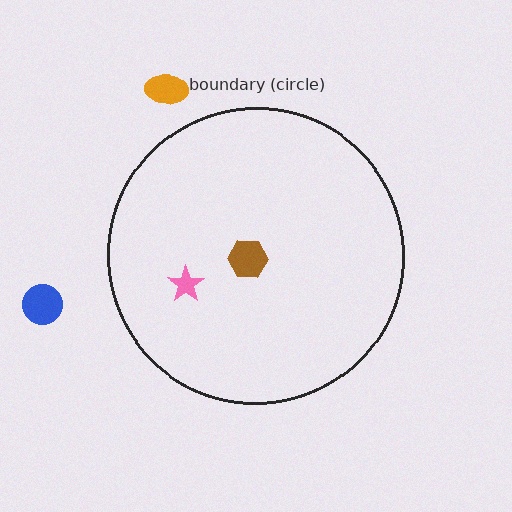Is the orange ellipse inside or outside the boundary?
Outside.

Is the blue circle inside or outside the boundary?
Outside.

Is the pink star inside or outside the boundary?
Inside.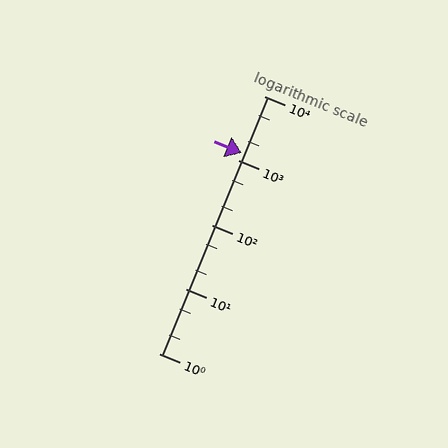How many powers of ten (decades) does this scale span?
The scale spans 4 decades, from 1 to 10000.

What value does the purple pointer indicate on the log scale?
The pointer indicates approximately 1300.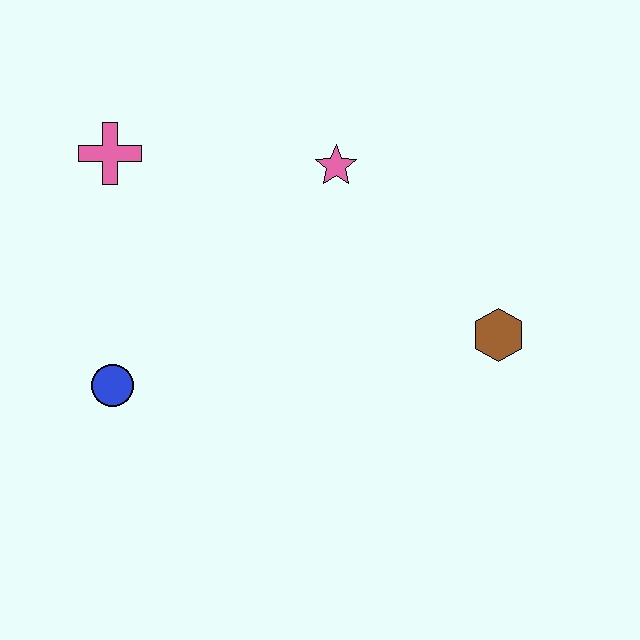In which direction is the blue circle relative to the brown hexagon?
The blue circle is to the left of the brown hexagon.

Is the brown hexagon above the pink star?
No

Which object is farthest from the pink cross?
The brown hexagon is farthest from the pink cross.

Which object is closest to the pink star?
The pink cross is closest to the pink star.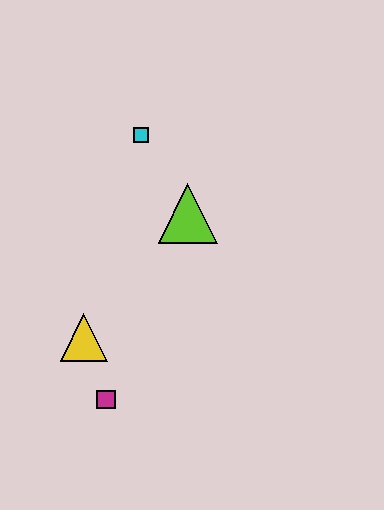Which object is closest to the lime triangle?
The cyan square is closest to the lime triangle.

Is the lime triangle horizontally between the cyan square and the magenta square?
No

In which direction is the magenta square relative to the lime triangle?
The magenta square is below the lime triangle.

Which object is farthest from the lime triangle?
The magenta square is farthest from the lime triangle.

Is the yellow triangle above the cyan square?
No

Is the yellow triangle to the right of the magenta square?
No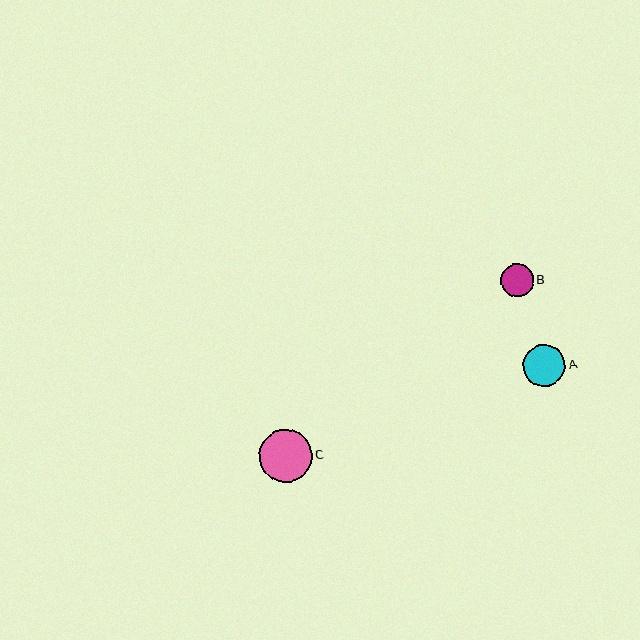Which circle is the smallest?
Circle B is the smallest with a size of approximately 33 pixels.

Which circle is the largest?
Circle C is the largest with a size of approximately 53 pixels.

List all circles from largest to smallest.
From largest to smallest: C, A, B.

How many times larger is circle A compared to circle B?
Circle A is approximately 1.3 times the size of circle B.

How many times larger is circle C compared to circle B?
Circle C is approximately 1.6 times the size of circle B.